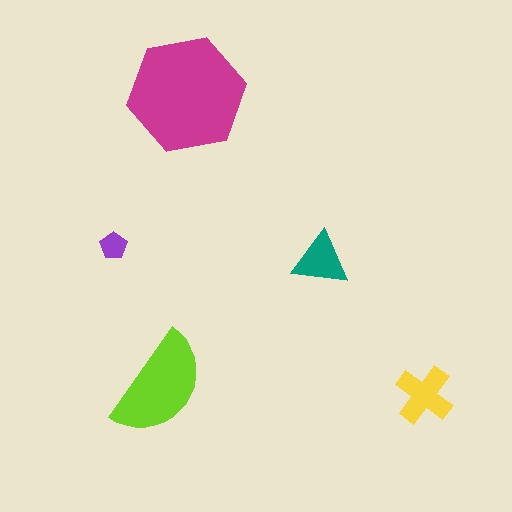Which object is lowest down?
The yellow cross is bottommost.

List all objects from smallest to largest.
The purple pentagon, the teal triangle, the yellow cross, the lime semicircle, the magenta hexagon.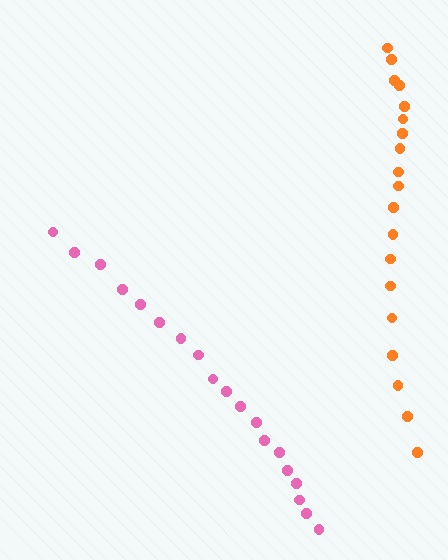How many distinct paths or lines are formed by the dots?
There are 2 distinct paths.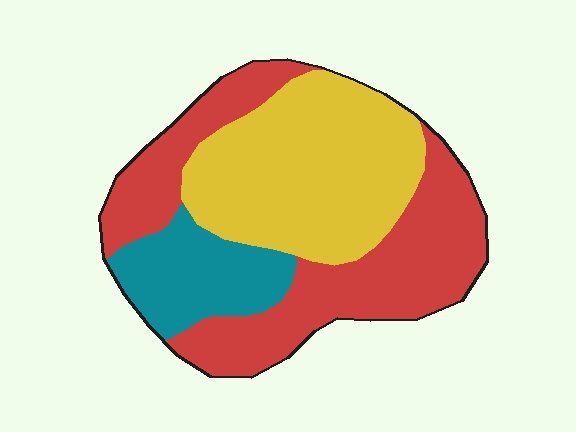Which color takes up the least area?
Teal, at roughly 15%.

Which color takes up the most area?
Red, at roughly 45%.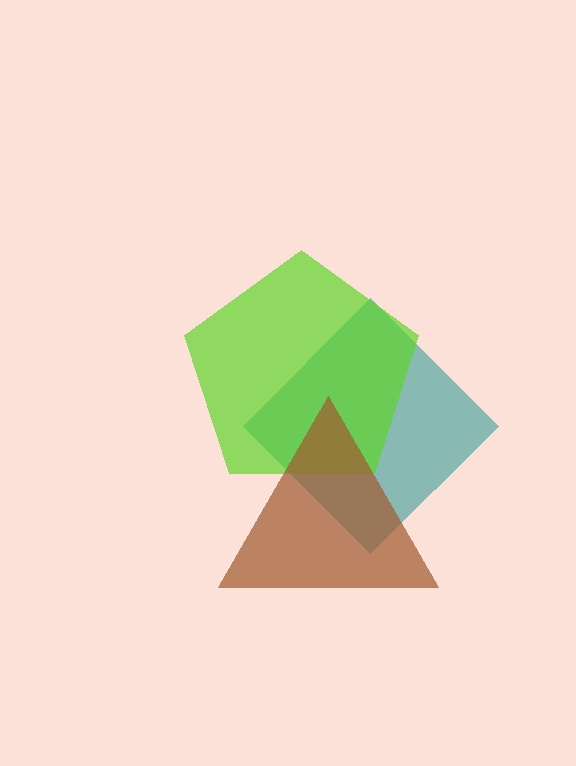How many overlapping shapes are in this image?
There are 3 overlapping shapes in the image.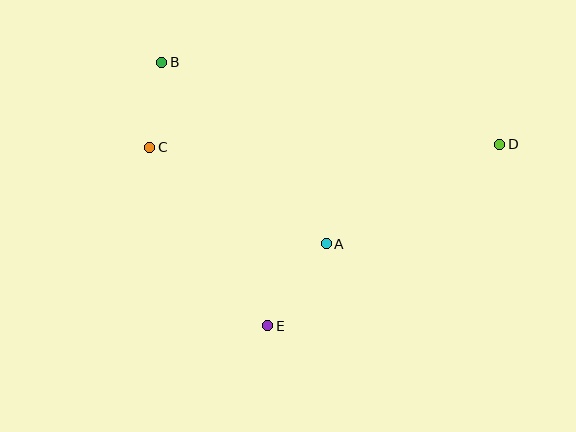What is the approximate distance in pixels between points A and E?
The distance between A and E is approximately 101 pixels.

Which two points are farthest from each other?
Points C and D are farthest from each other.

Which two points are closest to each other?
Points B and C are closest to each other.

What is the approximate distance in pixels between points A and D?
The distance between A and D is approximately 200 pixels.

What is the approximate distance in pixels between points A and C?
The distance between A and C is approximately 201 pixels.